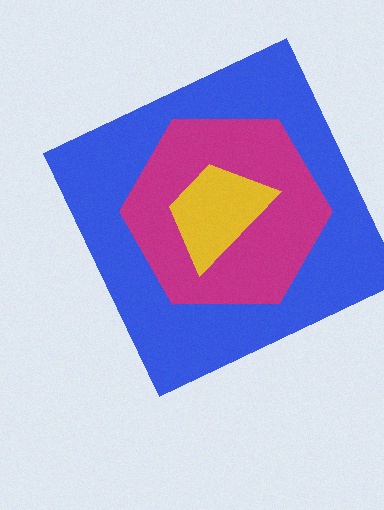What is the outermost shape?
The blue square.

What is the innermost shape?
The yellow trapezoid.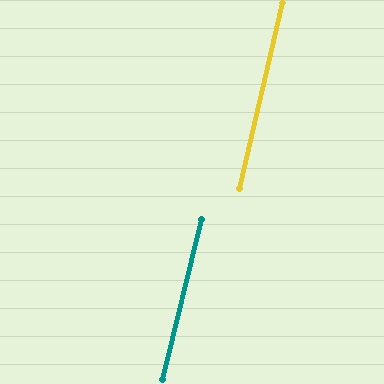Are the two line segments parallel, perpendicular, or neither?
Parallel — their directions differ by only 0.5°.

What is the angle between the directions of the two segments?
Approximately 1 degree.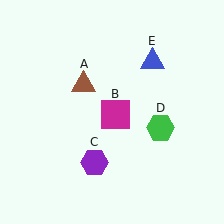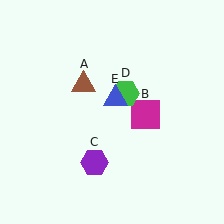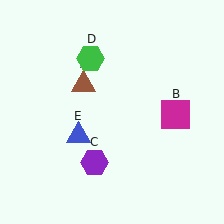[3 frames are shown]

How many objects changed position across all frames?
3 objects changed position: magenta square (object B), green hexagon (object D), blue triangle (object E).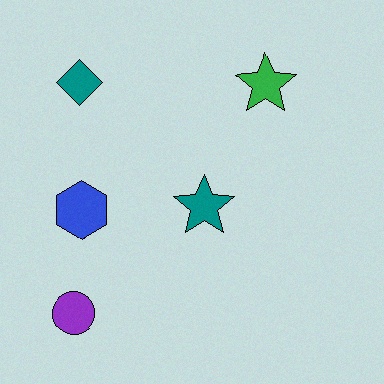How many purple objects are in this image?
There is 1 purple object.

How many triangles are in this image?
There are no triangles.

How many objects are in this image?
There are 5 objects.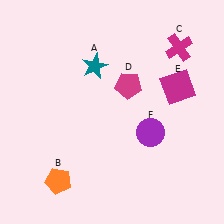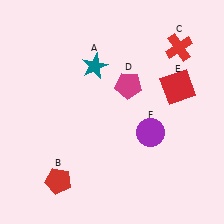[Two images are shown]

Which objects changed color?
B changed from orange to red. C changed from magenta to red. E changed from magenta to red.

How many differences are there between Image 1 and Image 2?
There are 3 differences between the two images.